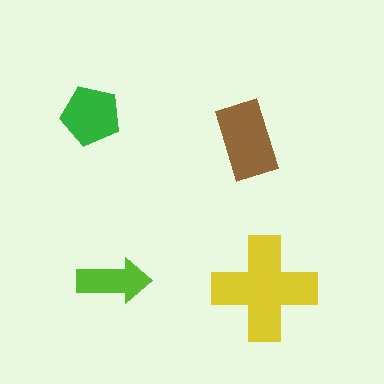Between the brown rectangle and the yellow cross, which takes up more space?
The yellow cross.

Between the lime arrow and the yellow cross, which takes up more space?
The yellow cross.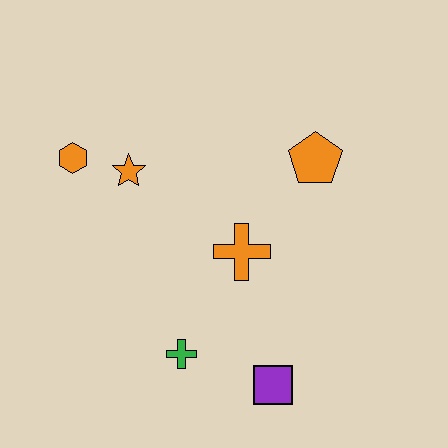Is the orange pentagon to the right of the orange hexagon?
Yes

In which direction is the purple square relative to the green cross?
The purple square is to the right of the green cross.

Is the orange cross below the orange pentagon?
Yes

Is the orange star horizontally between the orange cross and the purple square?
No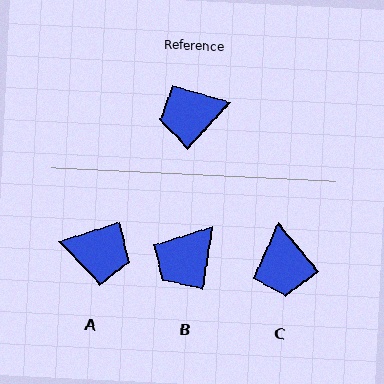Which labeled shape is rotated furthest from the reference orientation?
A, about 149 degrees away.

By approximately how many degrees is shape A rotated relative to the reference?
Approximately 149 degrees counter-clockwise.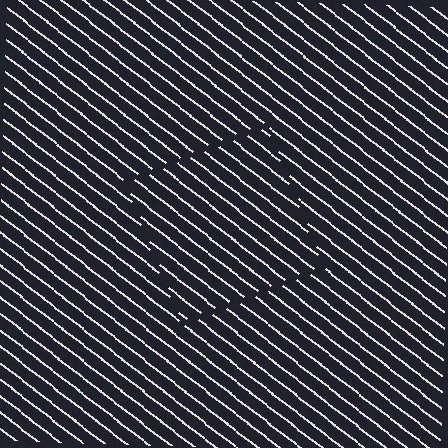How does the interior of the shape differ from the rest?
The interior of the shape contains the same grating, shifted by half a period — the contour is defined by the phase discontinuity where line-ends from the inner and outer gratings abut.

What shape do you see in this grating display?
An illusory square. The interior of the shape contains the same grating, shifted by half a period — the contour is defined by the phase discontinuity where line-ends from the inner and outer gratings abut.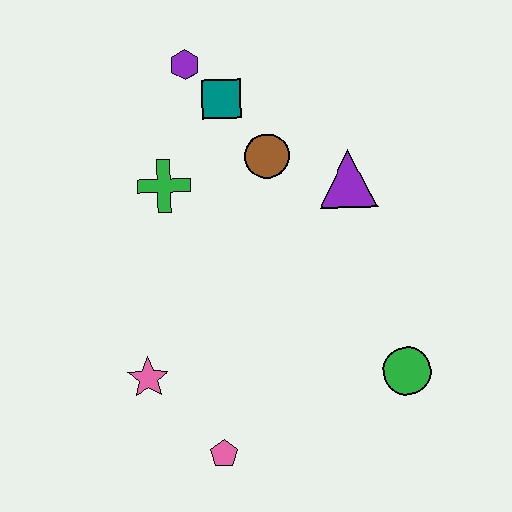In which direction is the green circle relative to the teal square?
The green circle is below the teal square.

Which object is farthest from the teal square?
The pink pentagon is farthest from the teal square.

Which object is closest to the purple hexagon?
The teal square is closest to the purple hexagon.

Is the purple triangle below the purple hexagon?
Yes